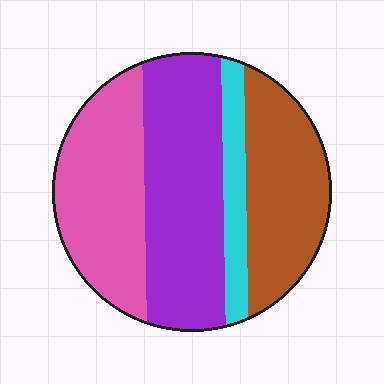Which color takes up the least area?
Cyan, at roughly 10%.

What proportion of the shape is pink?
Pink covers 29% of the shape.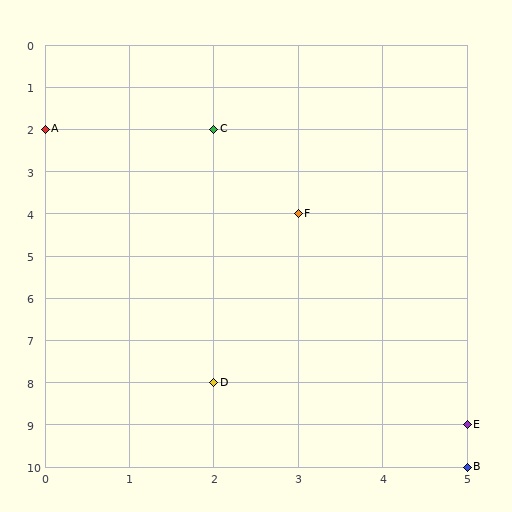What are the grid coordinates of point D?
Point D is at grid coordinates (2, 8).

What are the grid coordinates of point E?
Point E is at grid coordinates (5, 9).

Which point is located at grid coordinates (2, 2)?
Point C is at (2, 2).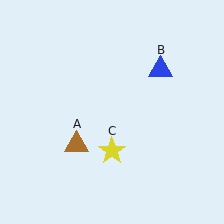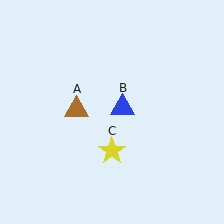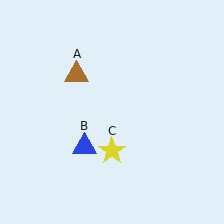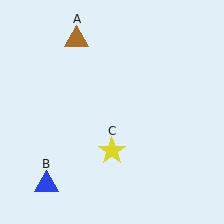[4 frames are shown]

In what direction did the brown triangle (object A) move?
The brown triangle (object A) moved up.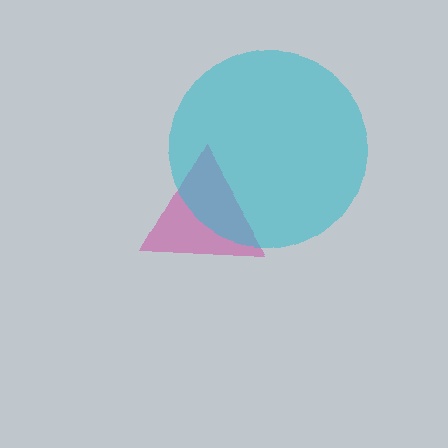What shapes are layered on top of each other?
The layered shapes are: a magenta triangle, a cyan circle.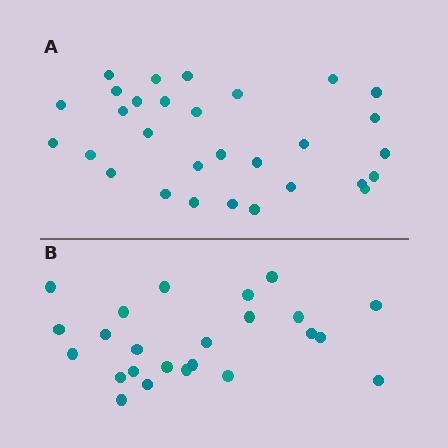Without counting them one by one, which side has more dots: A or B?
Region A (the top region) has more dots.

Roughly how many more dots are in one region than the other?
Region A has about 6 more dots than region B.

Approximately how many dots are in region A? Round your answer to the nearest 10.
About 30 dots.